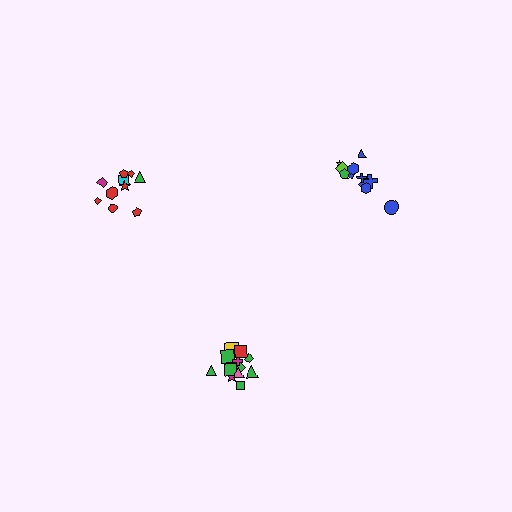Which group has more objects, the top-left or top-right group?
The top-right group.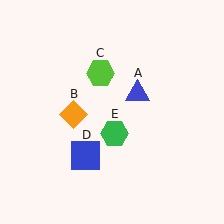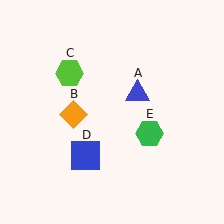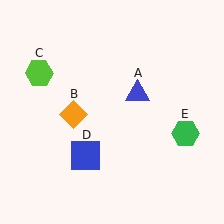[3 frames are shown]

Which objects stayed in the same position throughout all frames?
Blue triangle (object A) and orange diamond (object B) and blue square (object D) remained stationary.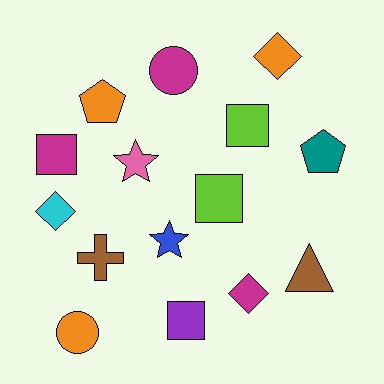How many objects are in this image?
There are 15 objects.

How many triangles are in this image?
There is 1 triangle.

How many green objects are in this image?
There are no green objects.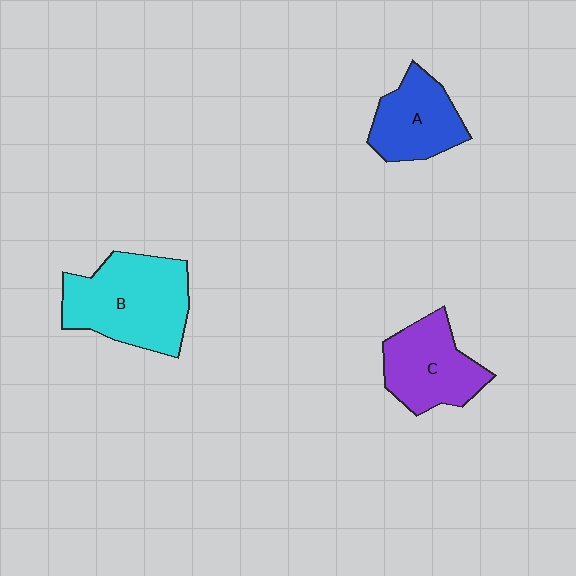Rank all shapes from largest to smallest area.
From largest to smallest: B (cyan), C (purple), A (blue).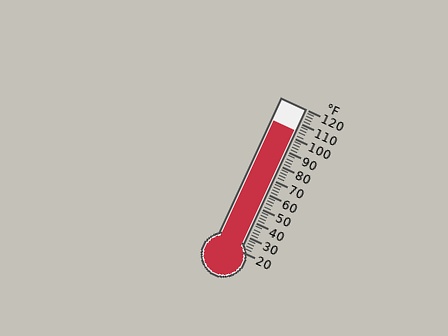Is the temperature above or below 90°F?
The temperature is above 90°F.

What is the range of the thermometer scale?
The thermometer scale ranges from 20°F to 120°F.